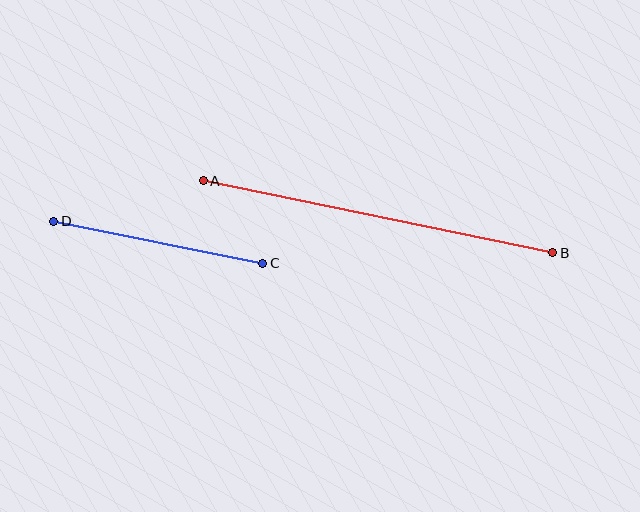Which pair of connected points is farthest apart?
Points A and B are farthest apart.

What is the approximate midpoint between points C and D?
The midpoint is at approximately (158, 242) pixels.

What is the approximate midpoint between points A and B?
The midpoint is at approximately (378, 217) pixels.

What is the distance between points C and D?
The distance is approximately 213 pixels.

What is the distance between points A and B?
The distance is approximately 357 pixels.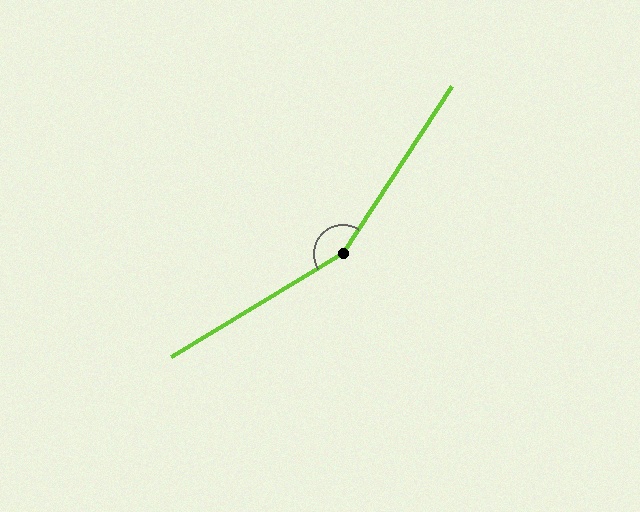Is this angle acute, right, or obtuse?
It is obtuse.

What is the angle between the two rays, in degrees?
Approximately 154 degrees.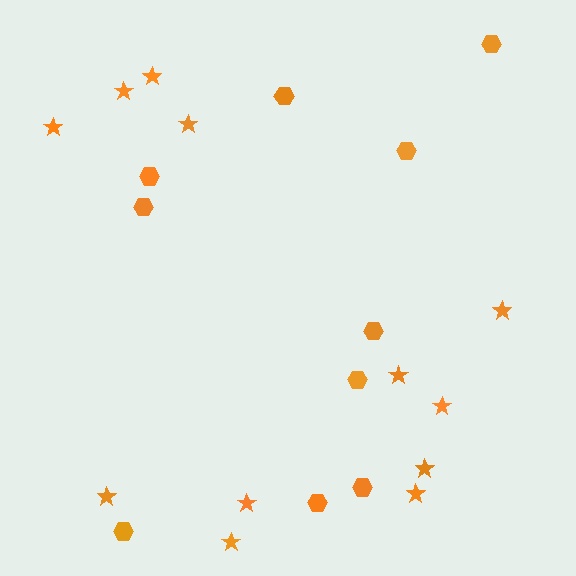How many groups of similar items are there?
There are 2 groups: one group of hexagons (10) and one group of stars (12).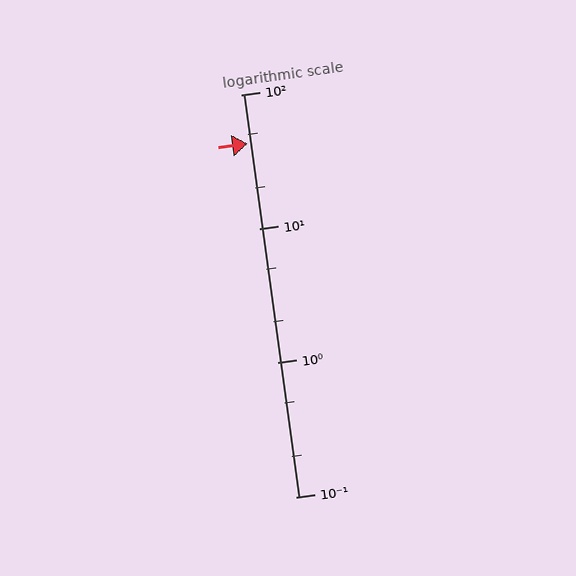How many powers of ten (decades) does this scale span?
The scale spans 3 decades, from 0.1 to 100.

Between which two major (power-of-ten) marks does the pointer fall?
The pointer is between 10 and 100.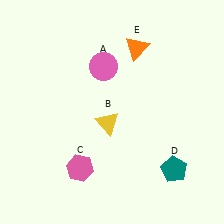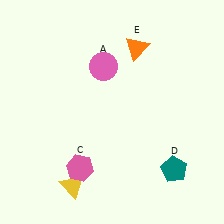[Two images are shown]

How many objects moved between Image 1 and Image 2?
1 object moved between the two images.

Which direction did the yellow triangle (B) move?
The yellow triangle (B) moved down.